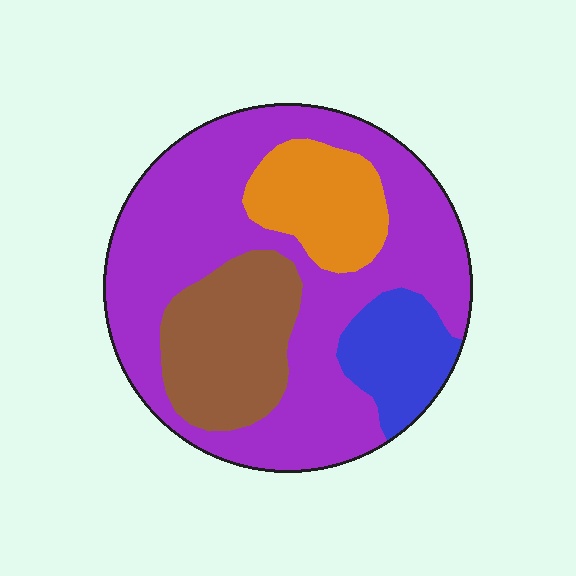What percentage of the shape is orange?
Orange takes up about one eighth (1/8) of the shape.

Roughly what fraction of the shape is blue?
Blue covers 11% of the shape.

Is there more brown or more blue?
Brown.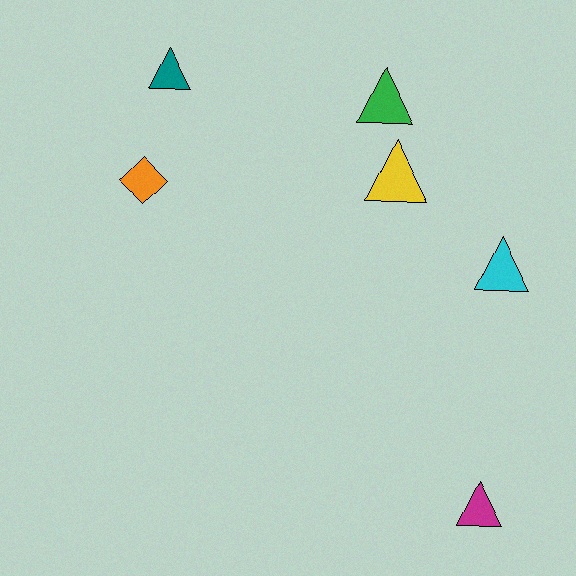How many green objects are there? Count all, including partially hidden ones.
There is 1 green object.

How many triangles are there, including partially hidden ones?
There are 5 triangles.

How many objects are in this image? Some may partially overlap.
There are 6 objects.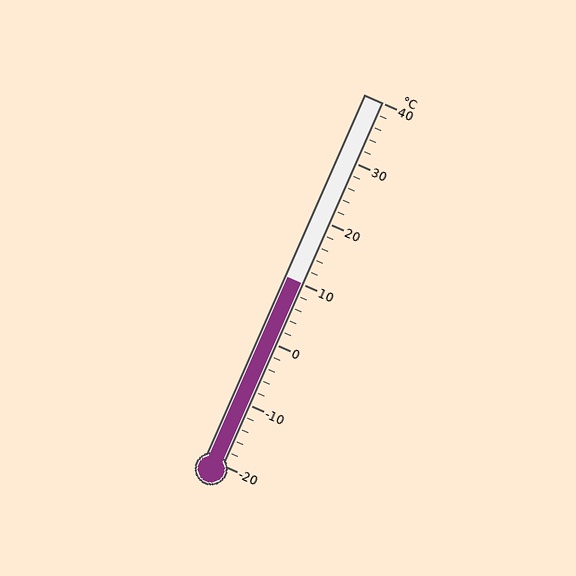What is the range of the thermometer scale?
The thermometer scale ranges from -20°C to 40°C.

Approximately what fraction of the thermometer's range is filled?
The thermometer is filled to approximately 50% of its range.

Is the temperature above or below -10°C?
The temperature is above -10°C.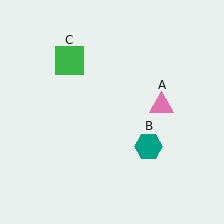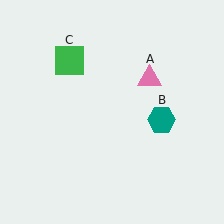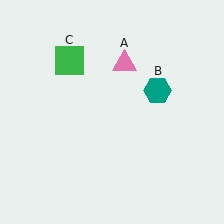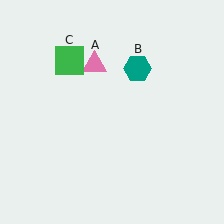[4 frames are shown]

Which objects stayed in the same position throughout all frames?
Green square (object C) remained stationary.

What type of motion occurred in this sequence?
The pink triangle (object A), teal hexagon (object B) rotated counterclockwise around the center of the scene.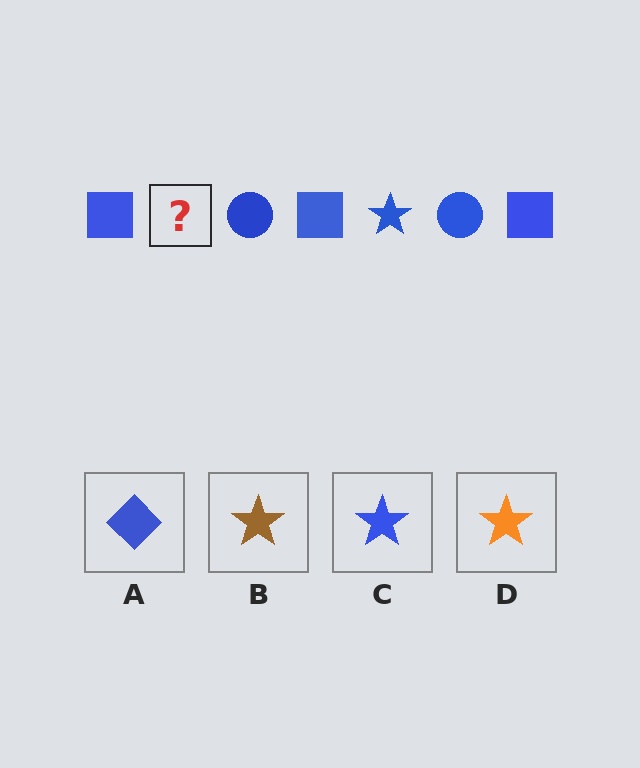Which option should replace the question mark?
Option C.